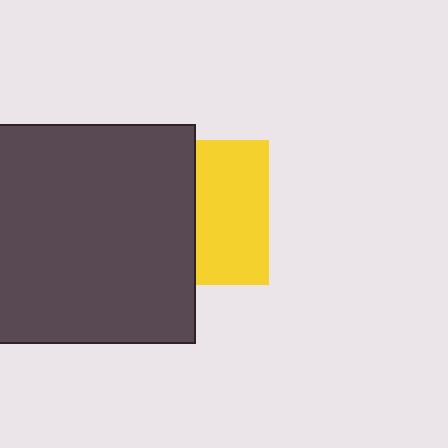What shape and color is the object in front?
The object in front is a dark gray square.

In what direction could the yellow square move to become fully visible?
The yellow square could move right. That would shift it out from behind the dark gray square entirely.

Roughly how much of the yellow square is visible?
About half of it is visible (roughly 51%).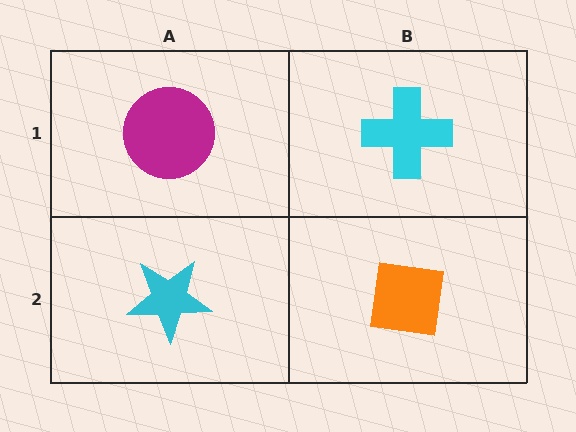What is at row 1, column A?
A magenta circle.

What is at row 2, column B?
An orange square.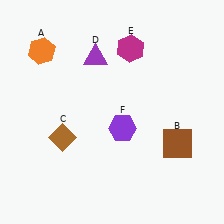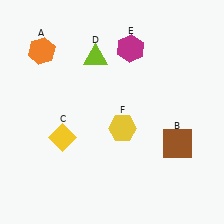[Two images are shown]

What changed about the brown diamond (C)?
In Image 1, C is brown. In Image 2, it changed to yellow.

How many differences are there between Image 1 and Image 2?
There are 3 differences between the two images.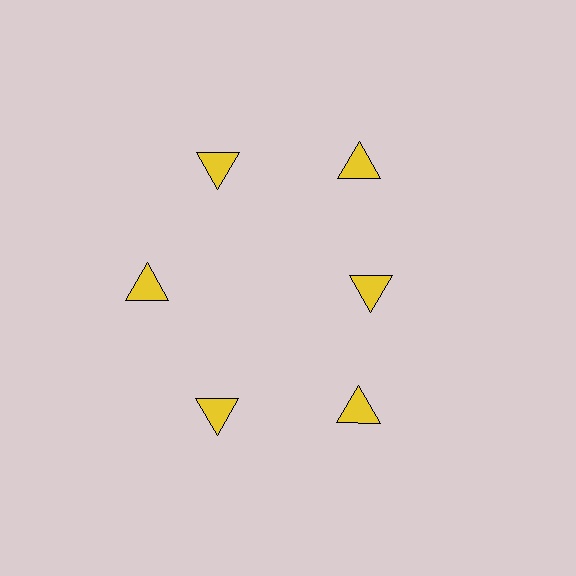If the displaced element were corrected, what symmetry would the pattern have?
It would have 6-fold rotational symmetry — the pattern would map onto itself every 60 degrees.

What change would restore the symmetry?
The symmetry would be restored by moving it outward, back onto the ring so that all 6 triangles sit at equal angles and equal distance from the center.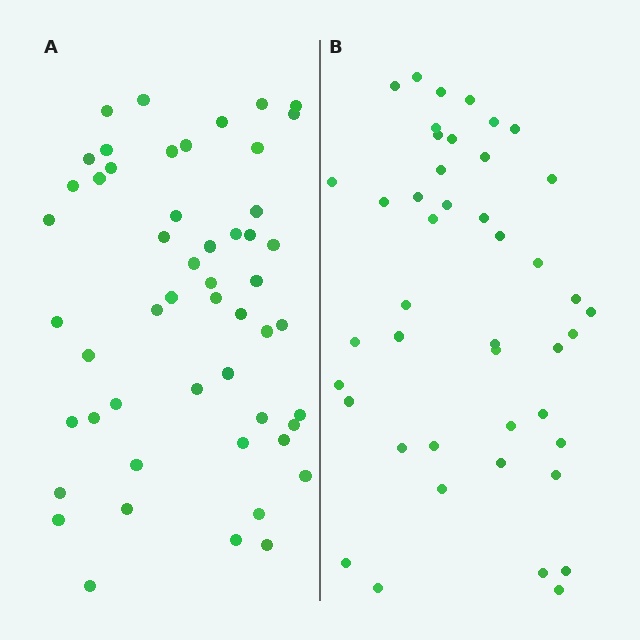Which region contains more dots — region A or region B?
Region A (the left region) has more dots.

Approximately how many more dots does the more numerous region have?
Region A has roughly 8 or so more dots than region B.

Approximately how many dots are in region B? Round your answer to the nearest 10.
About 40 dots. (The exact count is 44, which rounds to 40.)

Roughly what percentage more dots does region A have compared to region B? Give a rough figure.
About 20% more.